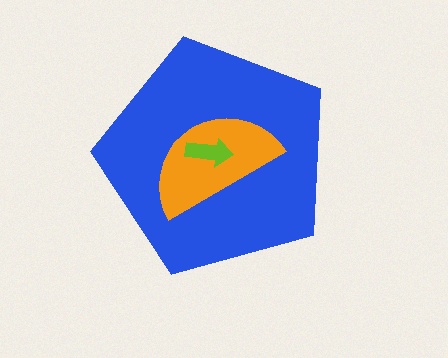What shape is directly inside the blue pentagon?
The orange semicircle.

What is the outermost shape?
The blue pentagon.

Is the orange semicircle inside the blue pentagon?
Yes.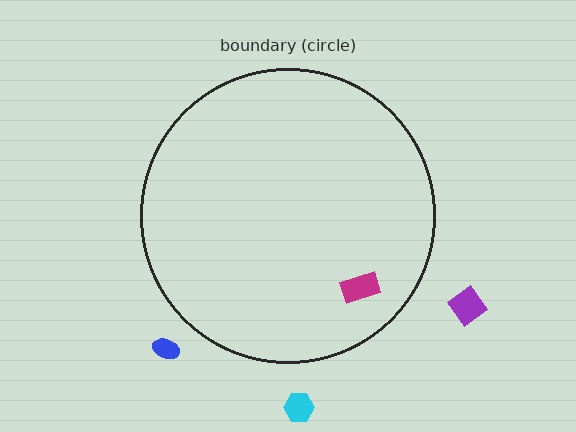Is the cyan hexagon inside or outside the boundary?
Outside.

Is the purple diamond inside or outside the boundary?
Outside.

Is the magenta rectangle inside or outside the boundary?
Inside.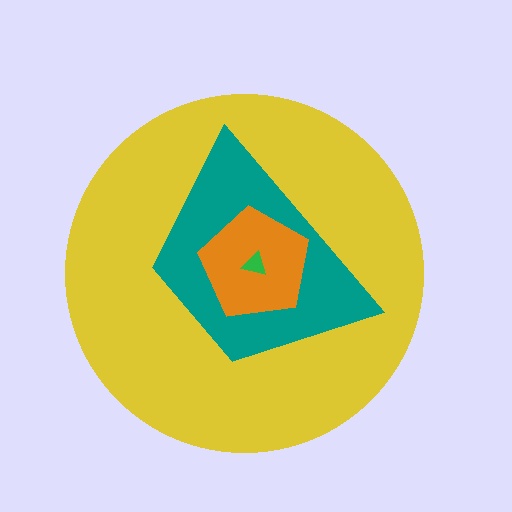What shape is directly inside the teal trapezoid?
The orange pentagon.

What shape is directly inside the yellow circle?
The teal trapezoid.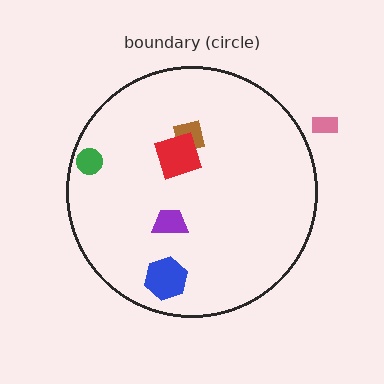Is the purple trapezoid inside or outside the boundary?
Inside.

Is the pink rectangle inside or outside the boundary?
Outside.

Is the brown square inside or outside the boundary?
Inside.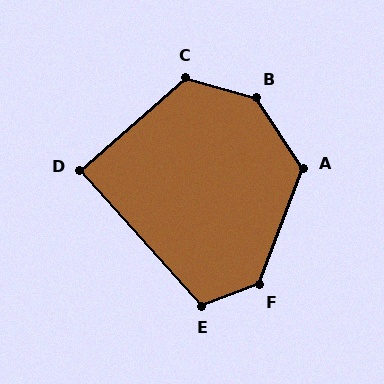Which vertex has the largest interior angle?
B, at approximately 139 degrees.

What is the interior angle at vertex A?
Approximately 125 degrees (obtuse).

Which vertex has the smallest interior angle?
D, at approximately 89 degrees.